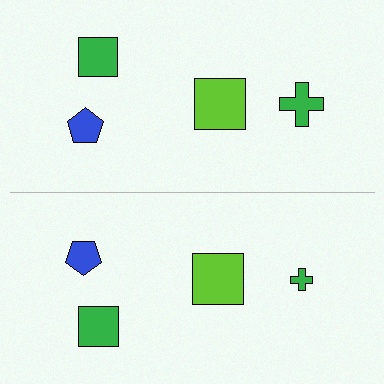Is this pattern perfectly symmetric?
No, the pattern is not perfectly symmetric. The green cross on the bottom side has a different size than its mirror counterpart.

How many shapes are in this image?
There are 8 shapes in this image.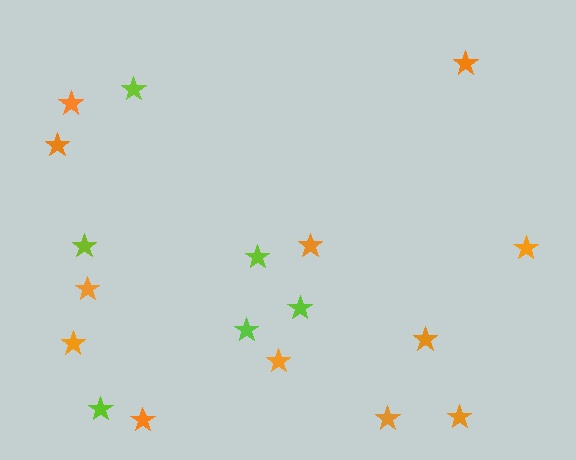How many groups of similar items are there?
There are 2 groups: one group of orange stars (12) and one group of lime stars (6).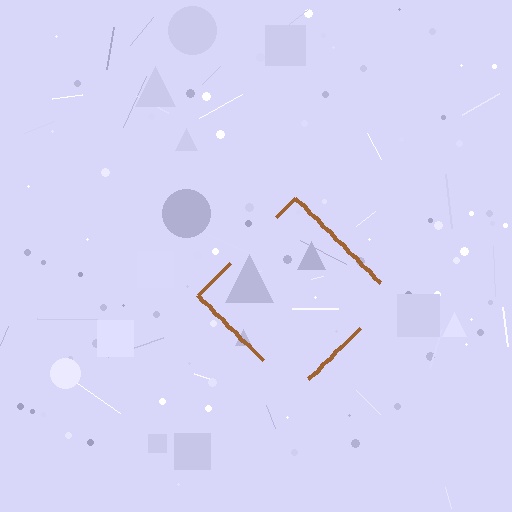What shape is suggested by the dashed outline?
The dashed outline suggests a diamond.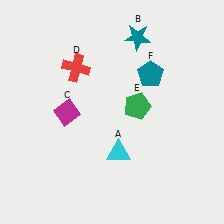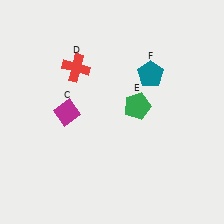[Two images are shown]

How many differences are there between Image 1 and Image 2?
There are 2 differences between the two images.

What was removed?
The teal star (B), the cyan triangle (A) were removed in Image 2.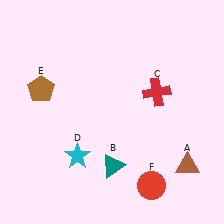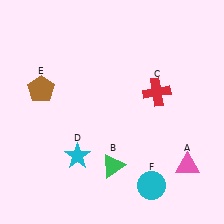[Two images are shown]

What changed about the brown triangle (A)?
In Image 1, A is brown. In Image 2, it changed to pink.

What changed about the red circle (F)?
In Image 1, F is red. In Image 2, it changed to cyan.